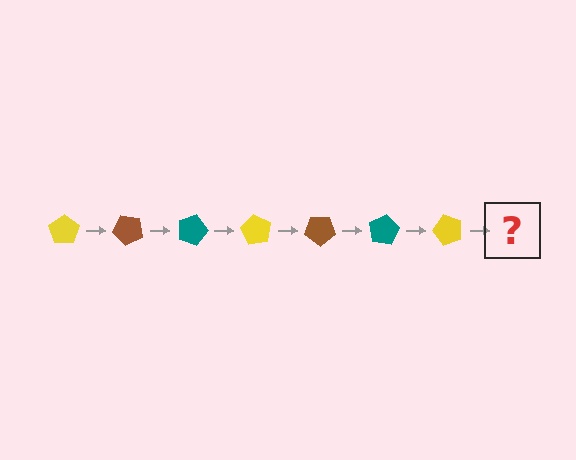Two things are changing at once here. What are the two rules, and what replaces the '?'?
The two rules are that it rotates 45 degrees each step and the color cycles through yellow, brown, and teal. The '?' should be a brown pentagon, rotated 315 degrees from the start.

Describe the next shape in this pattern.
It should be a brown pentagon, rotated 315 degrees from the start.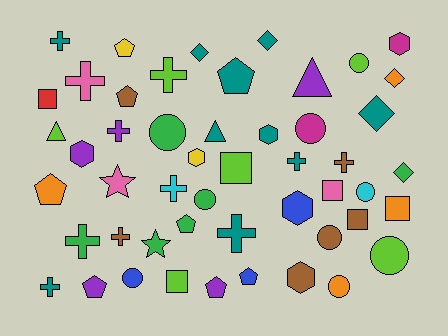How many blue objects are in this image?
There are 3 blue objects.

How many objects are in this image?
There are 50 objects.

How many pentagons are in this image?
There are 8 pentagons.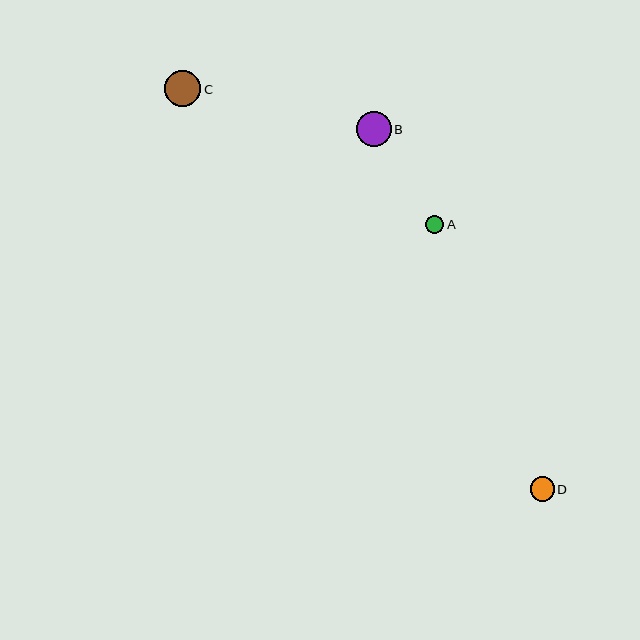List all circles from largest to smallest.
From largest to smallest: C, B, D, A.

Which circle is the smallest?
Circle A is the smallest with a size of approximately 18 pixels.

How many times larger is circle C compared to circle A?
Circle C is approximately 2.0 times the size of circle A.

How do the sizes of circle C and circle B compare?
Circle C and circle B are approximately the same size.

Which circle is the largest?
Circle C is the largest with a size of approximately 36 pixels.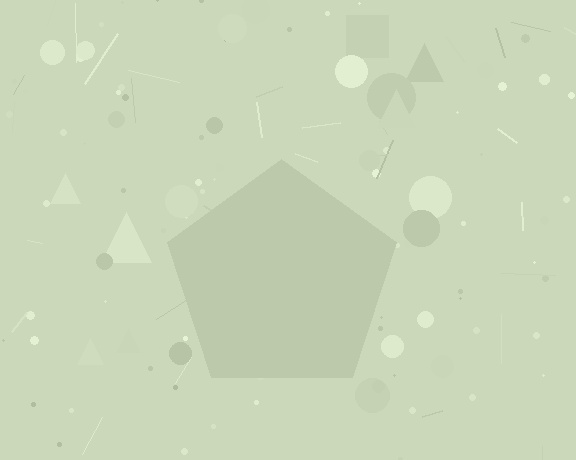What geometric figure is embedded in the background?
A pentagon is embedded in the background.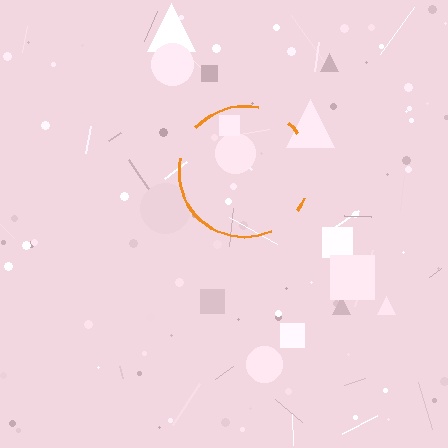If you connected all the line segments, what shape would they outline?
They would outline a circle.